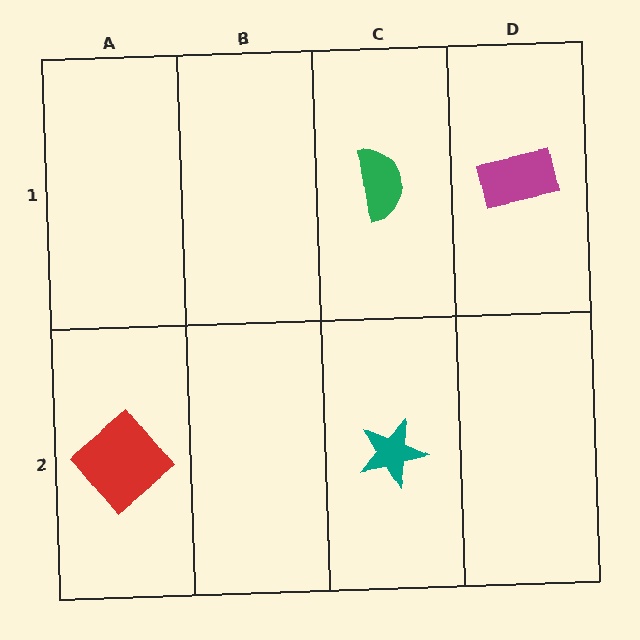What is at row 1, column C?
A green semicircle.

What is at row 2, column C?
A teal star.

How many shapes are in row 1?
2 shapes.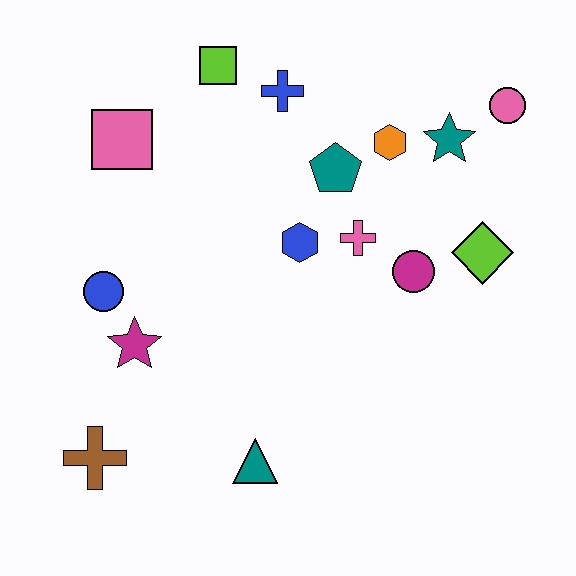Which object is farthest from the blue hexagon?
The brown cross is farthest from the blue hexagon.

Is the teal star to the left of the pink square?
No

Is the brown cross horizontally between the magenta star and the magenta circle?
No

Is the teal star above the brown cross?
Yes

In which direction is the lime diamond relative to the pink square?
The lime diamond is to the right of the pink square.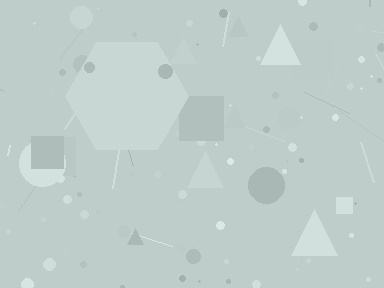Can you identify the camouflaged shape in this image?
The camouflaged shape is a hexagon.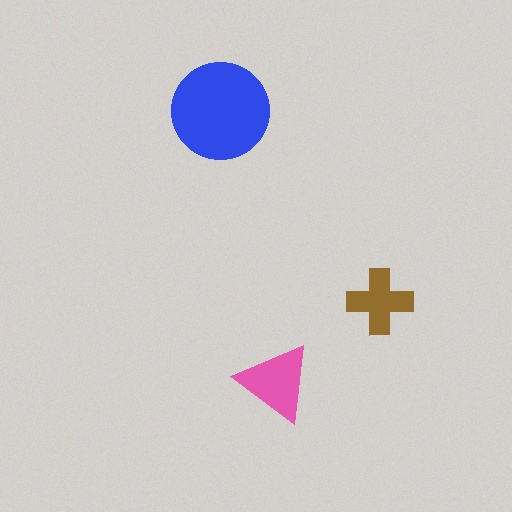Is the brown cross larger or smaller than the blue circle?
Smaller.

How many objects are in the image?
There are 3 objects in the image.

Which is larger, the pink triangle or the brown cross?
The pink triangle.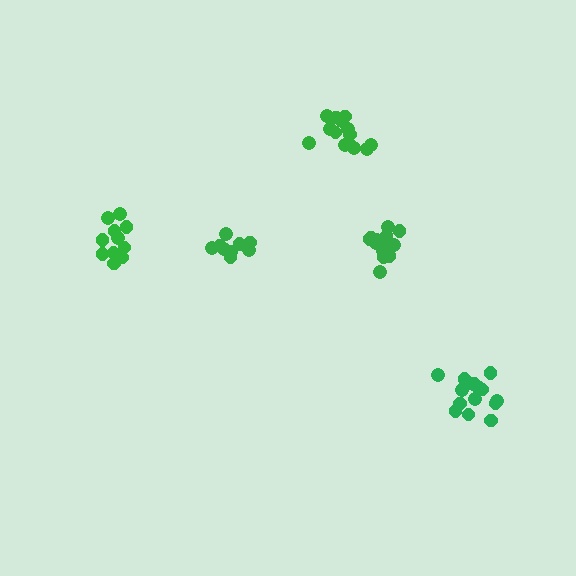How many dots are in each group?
Group 1: 16 dots, Group 2: 11 dots, Group 3: 14 dots, Group 4: 16 dots, Group 5: 10 dots (67 total).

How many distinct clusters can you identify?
There are 5 distinct clusters.